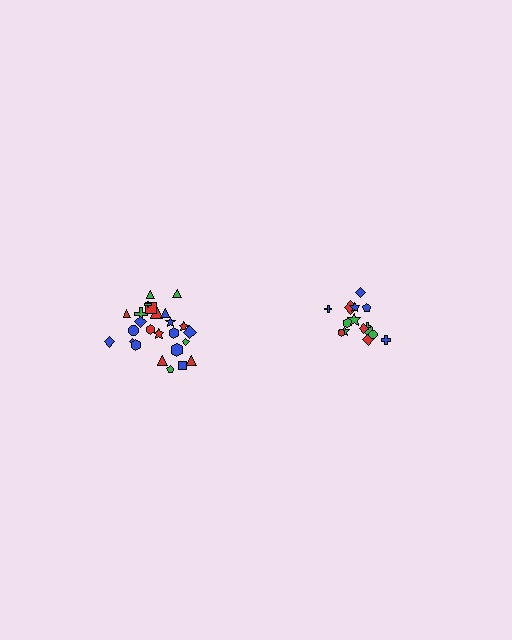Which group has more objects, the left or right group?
The left group.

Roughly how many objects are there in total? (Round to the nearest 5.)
Roughly 40 objects in total.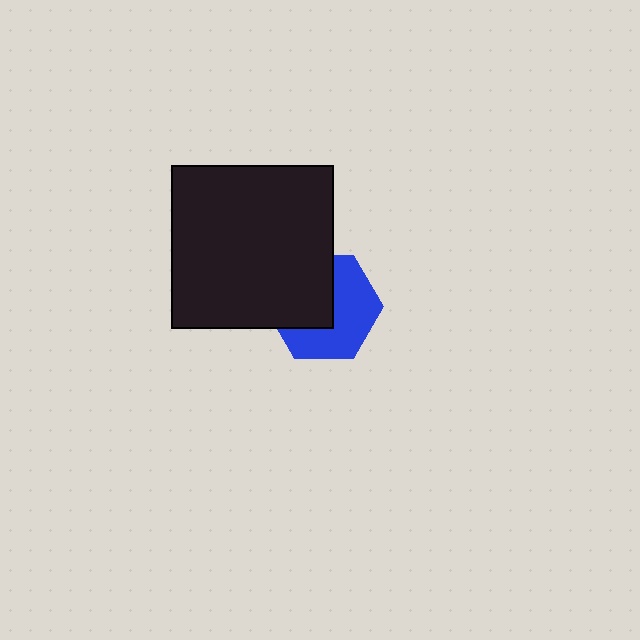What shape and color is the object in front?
The object in front is a black square.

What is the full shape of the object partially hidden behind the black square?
The partially hidden object is a blue hexagon.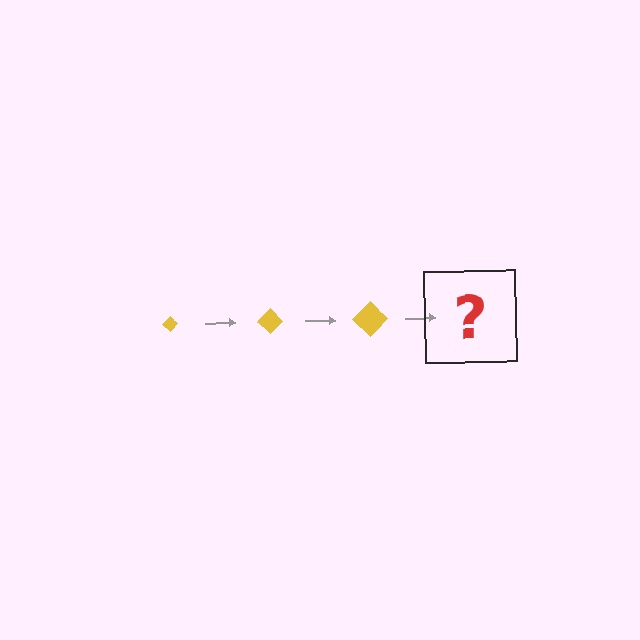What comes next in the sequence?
The next element should be a yellow diamond, larger than the previous one.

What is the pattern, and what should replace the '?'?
The pattern is that the diamond gets progressively larger each step. The '?' should be a yellow diamond, larger than the previous one.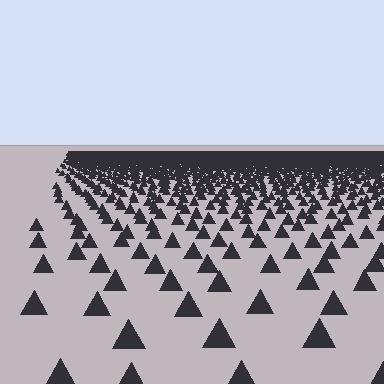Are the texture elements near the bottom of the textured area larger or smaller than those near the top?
Larger. Near the bottom, elements are closer to the viewer and appear at a bigger on-screen size.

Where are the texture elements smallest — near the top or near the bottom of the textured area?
Near the top.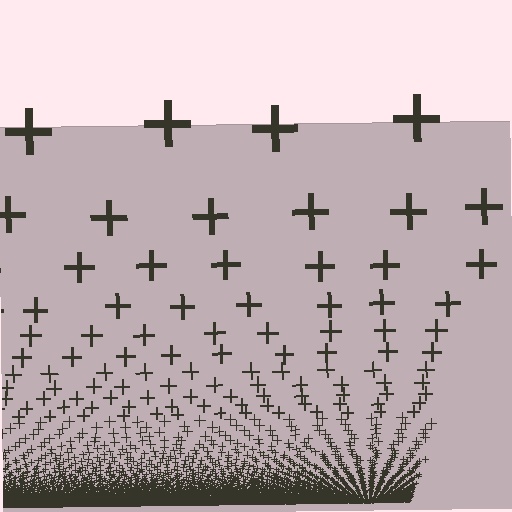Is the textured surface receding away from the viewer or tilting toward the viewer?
The surface appears to tilt toward the viewer. Texture elements get larger and sparser toward the top.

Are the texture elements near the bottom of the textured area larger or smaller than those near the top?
Smaller. The gradient is inverted — elements near the bottom are smaller and denser.